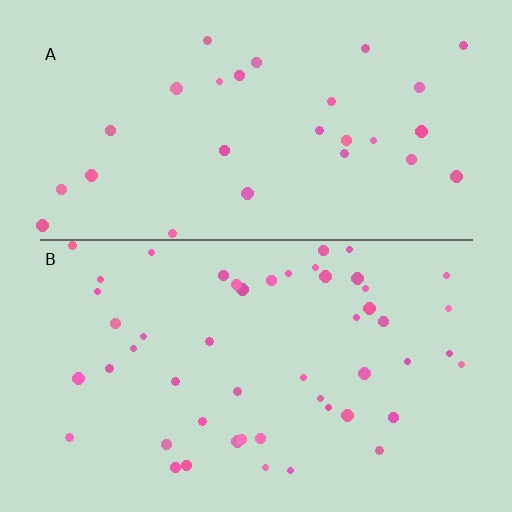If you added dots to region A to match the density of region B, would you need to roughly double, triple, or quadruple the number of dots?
Approximately double.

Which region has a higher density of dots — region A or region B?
B (the bottom).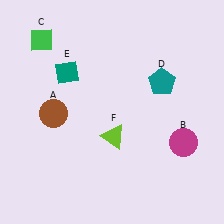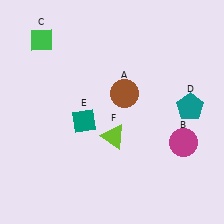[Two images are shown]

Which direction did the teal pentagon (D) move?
The teal pentagon (D) moved right.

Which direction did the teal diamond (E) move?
The teal diamond (E) moved down.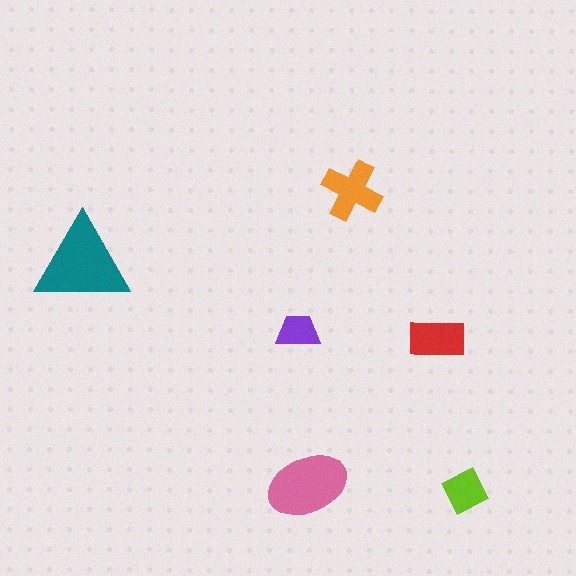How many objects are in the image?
There are 6 objects in the image.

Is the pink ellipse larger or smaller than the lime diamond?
Larger.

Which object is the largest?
The teal triangle.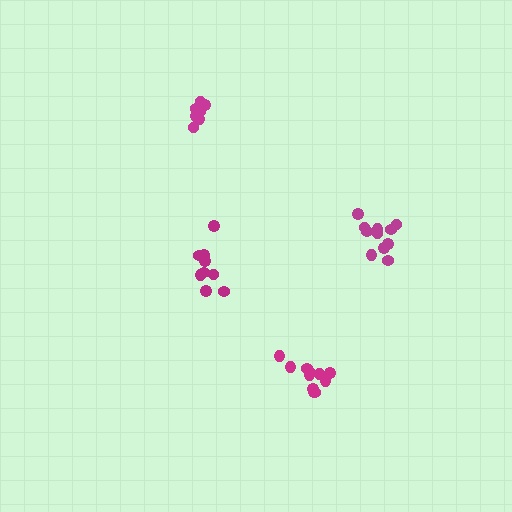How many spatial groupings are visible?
There are 4 spatial groupings.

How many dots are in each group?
Group 1: 9 dots, Group 2: 11 dots, Group 3: 11 dots, Group 4: 9 dots (40 total).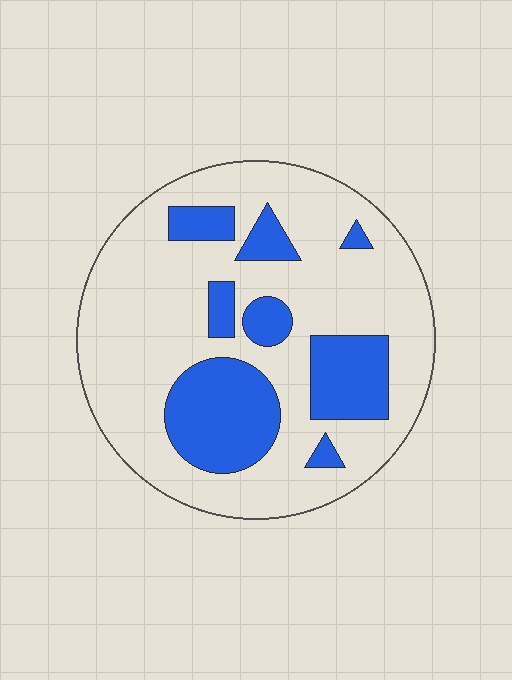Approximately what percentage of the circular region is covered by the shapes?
Approximately 25%.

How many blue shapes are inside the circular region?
8.